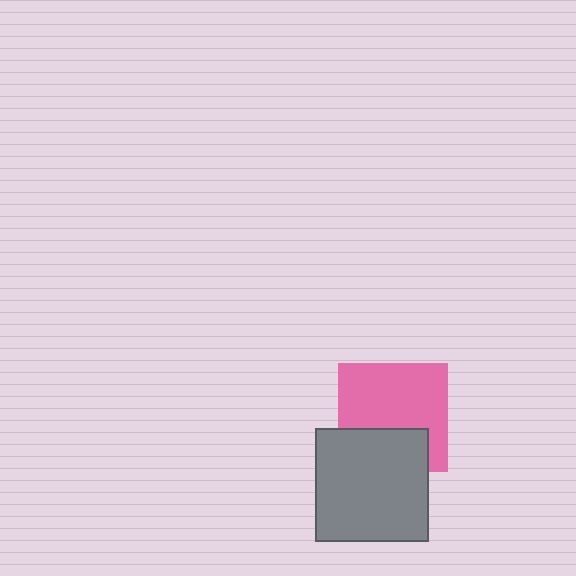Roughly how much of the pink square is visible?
Most of it is visible (roughly 66%).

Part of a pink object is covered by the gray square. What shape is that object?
It is a square.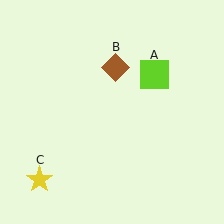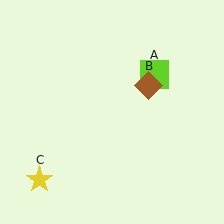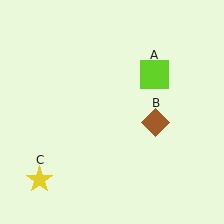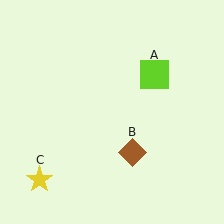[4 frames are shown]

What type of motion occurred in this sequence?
The brown diamond (object B) rotated clockwise around the center of the scene.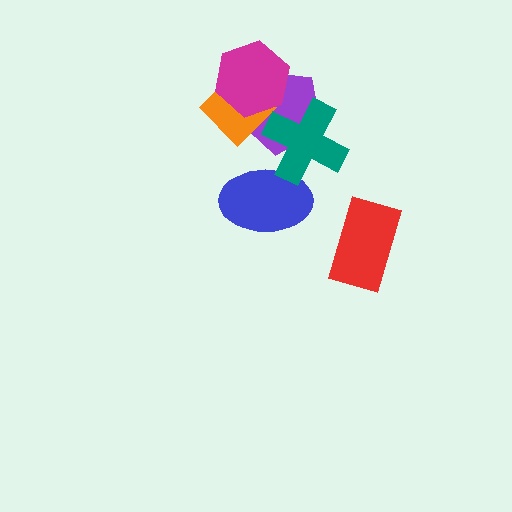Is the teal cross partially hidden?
No, no other shape covers it.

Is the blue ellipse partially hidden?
Yes, it is partially covered by another shape.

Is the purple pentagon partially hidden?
Yes, it is partially covered by another shape.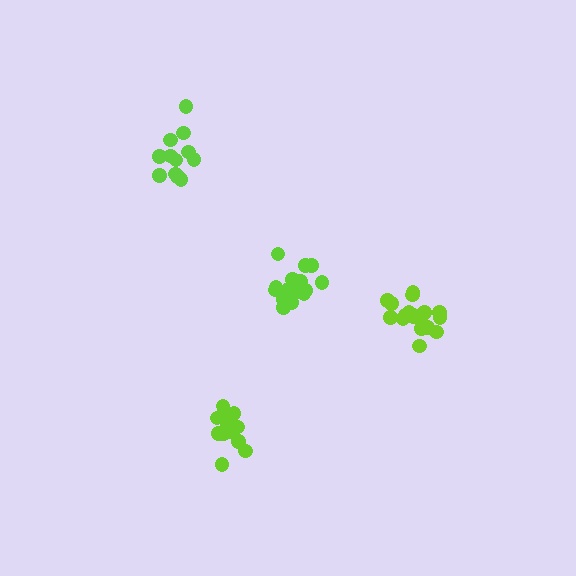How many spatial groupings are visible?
There are 4 spatial groupings.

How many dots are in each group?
Group 1: 17 dots, Group 2: 18 dots, Group 3: 12 dots, Group 4: 14 dots (61 total).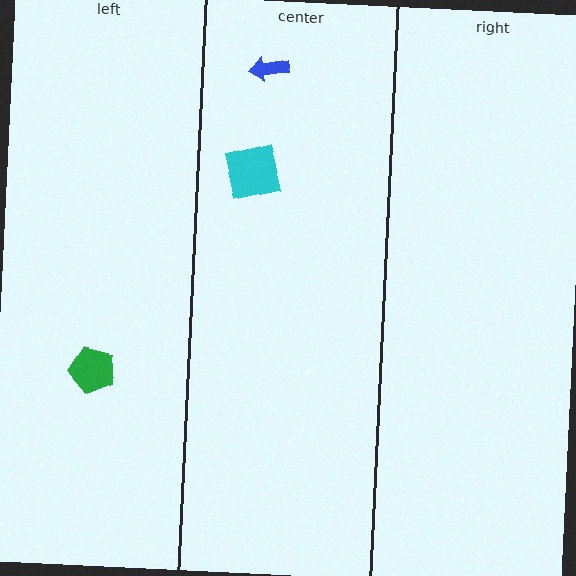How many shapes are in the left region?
1.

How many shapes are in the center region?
2.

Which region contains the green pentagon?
The left region.